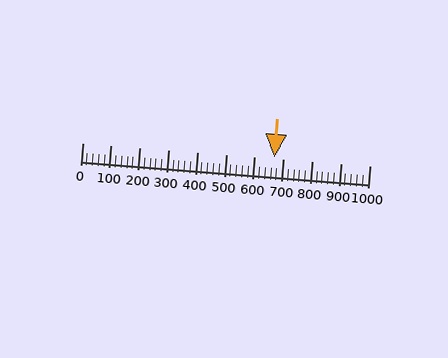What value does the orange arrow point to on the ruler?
The orange arrow points to approximately 667.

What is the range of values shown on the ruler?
The ruler shows values from 0 to 1000.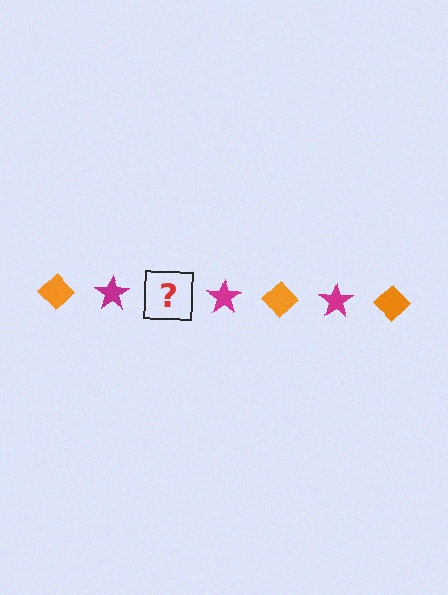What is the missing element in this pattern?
The missing element is an orange diamond.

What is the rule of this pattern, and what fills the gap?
The rule is that the pattern alternates between orange diamond and magenta star. The gap should be filled with an orange diamond.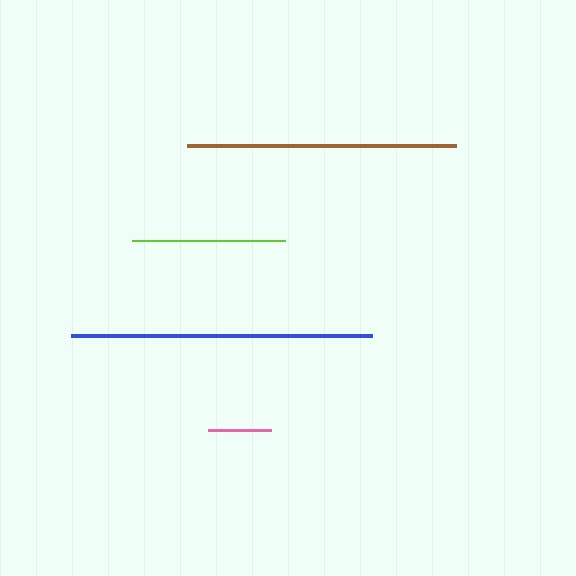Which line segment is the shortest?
The pink line is the shortest at approximately 63 pixels.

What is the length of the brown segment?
The brown segment is approximately 269 pixels long.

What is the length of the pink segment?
The pink segment is approximately 63 pixels long.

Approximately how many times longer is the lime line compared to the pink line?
The lime line is approximately 2.4 times the length of the pink line.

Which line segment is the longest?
The blue line is the longest at approximately 302 pixels.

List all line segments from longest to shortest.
From longest to shortest: blue, brown, lime, pink.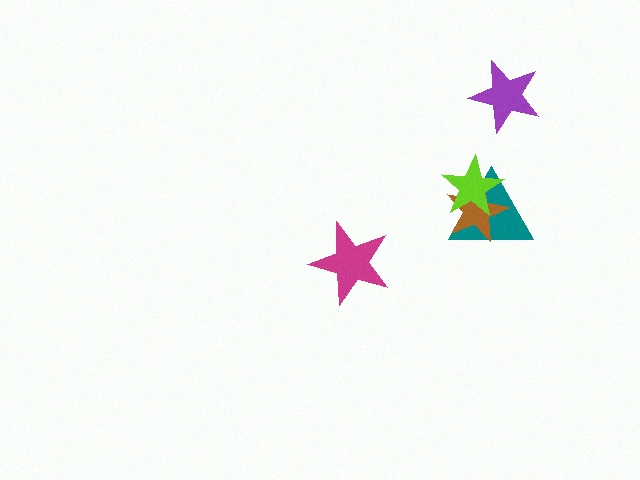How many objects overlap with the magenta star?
0 objects overlap with the magenta star.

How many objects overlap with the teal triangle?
2 objects overlap with the teal triangle.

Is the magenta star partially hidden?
No, no other shape covers it.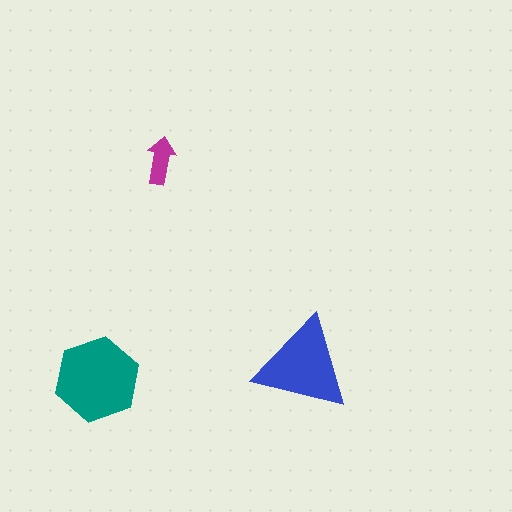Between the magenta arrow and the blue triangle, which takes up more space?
The blue triangle.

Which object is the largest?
The teal hexagon.